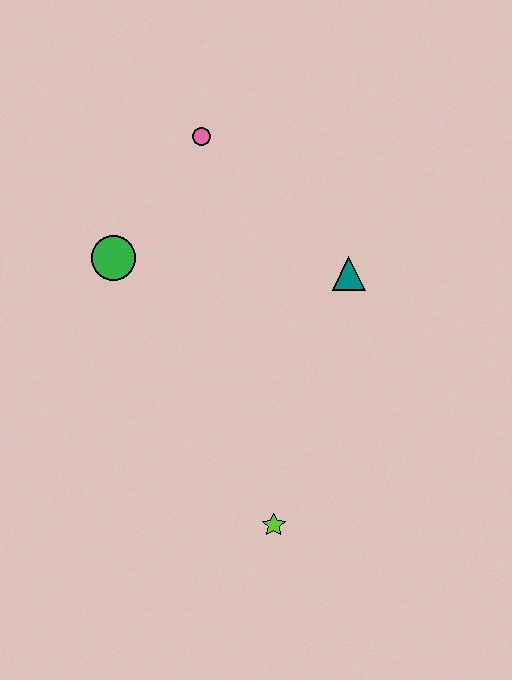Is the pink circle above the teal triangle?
Yes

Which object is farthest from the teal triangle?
The lime star is farthest from the teal triangle.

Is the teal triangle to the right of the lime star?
Yes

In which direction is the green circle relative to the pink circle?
The green circle is below the pink circle.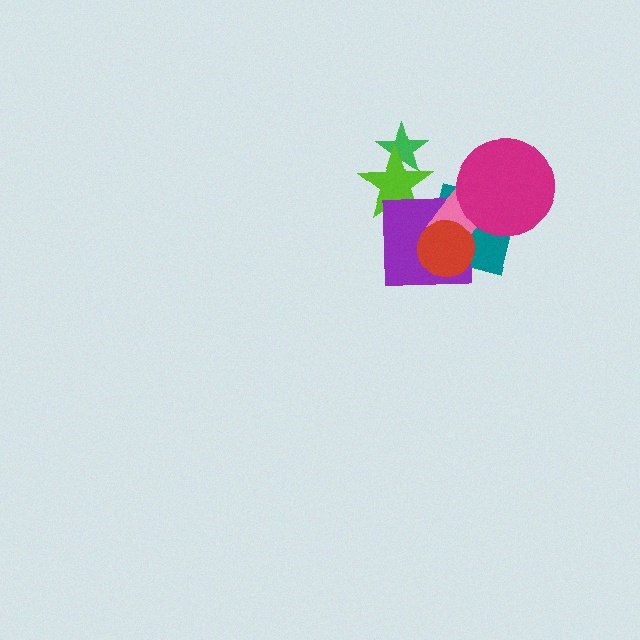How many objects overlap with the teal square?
4 objects overlap with the teal square.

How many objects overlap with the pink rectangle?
4 objects overlap with the pink rectangle.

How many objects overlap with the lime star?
2 objects overlap with the lime star.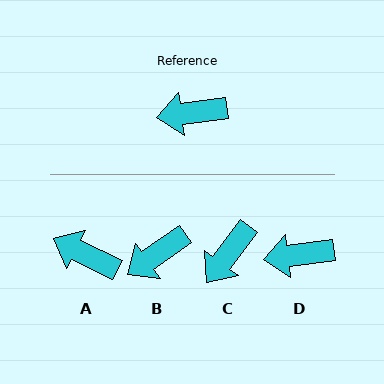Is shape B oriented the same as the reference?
No, it is off by about 27 degrees.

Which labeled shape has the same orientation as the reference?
D.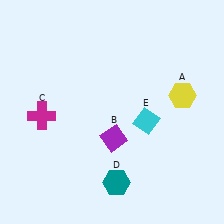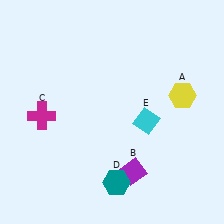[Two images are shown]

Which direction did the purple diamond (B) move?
The purple diamond (B) moved down.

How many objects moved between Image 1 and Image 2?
1 object moved between the two images.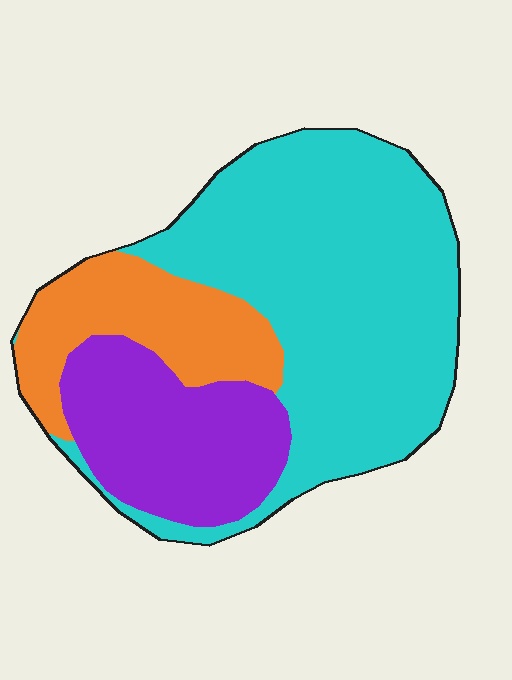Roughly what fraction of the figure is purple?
Purple covers about 25% of the figure.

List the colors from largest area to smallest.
From largest to smallest: cyan, purple, orange.